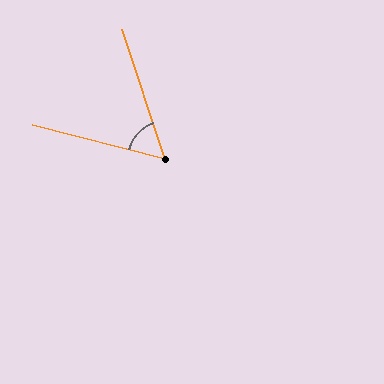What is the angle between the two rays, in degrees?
Approximately 57 degrees.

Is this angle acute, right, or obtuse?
It is acute.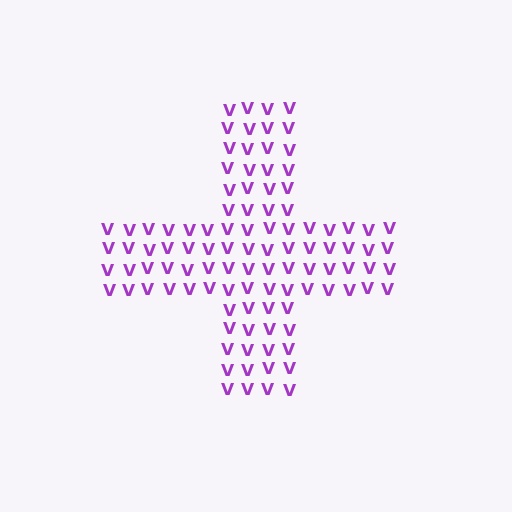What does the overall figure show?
The overall figure shows a cross.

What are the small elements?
The small elements are letter V's.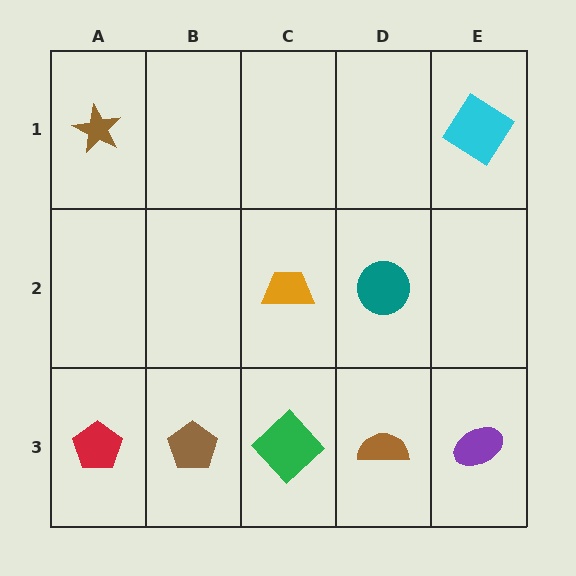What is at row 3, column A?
A red pentagon.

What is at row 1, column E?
A cyan diamond.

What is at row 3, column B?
A brown pentagon.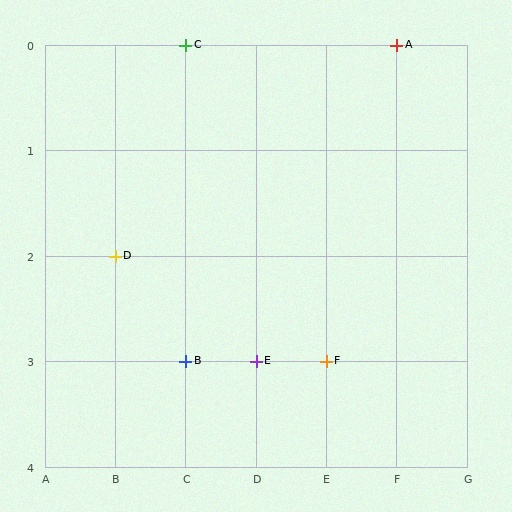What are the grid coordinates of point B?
Point B is at grid coordinates (C, 3).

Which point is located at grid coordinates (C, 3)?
Point B is at (C, 3).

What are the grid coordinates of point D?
Point D is at grid coordinates (B, 2).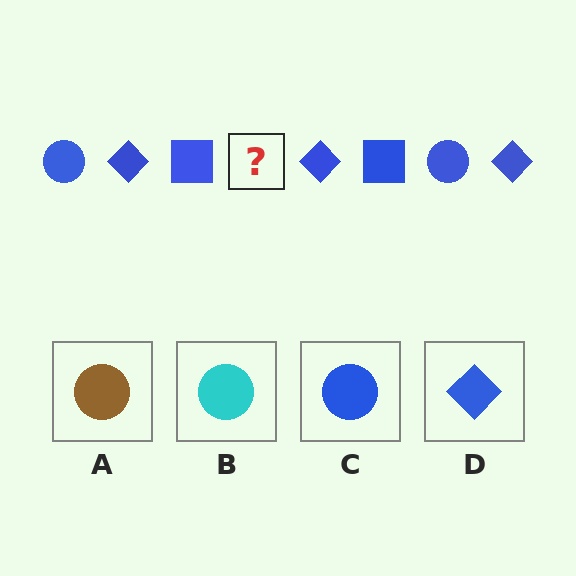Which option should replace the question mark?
Option C.